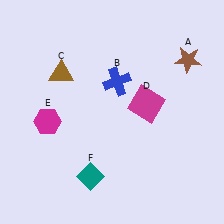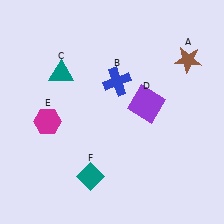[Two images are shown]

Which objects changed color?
C changed from brown to teal. D changed from magenta to purple.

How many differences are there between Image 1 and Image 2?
There are 2 differences between the two images.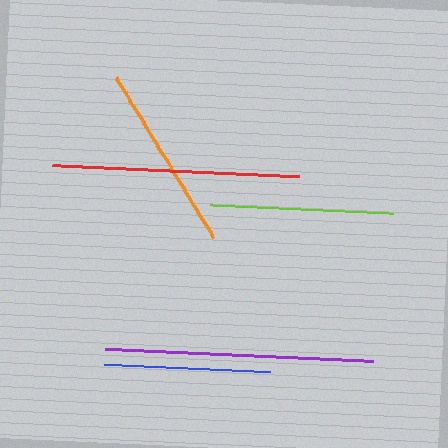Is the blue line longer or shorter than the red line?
The red line is longer than the blue line.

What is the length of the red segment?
The red segment is approximately 247 pixels long.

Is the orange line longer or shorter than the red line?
The red line is longer than the orange line.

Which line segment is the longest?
The purple line is the longest at approximately 268 pixels.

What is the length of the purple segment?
The purple segment is approximately 268 pixels long.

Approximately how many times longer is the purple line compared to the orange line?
The purple line is approximately 1.4 times the length of the orange line.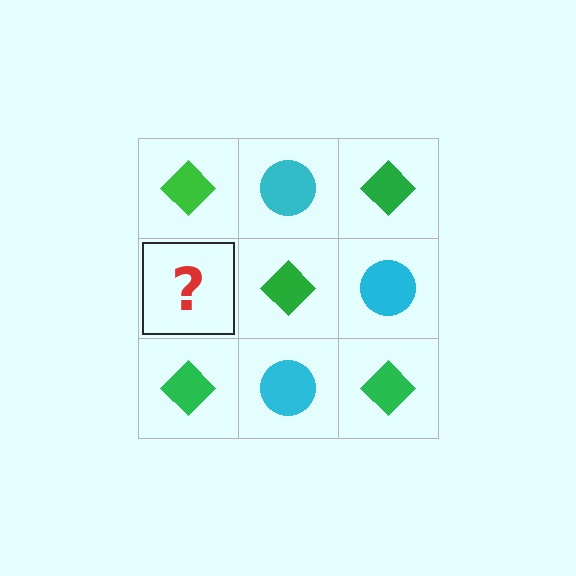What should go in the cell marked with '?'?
The missing cell should contain a cyan circle.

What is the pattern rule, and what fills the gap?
The rule is that it alternates green diamond and cyan circle in a checkerboard pattern. The gap should be filled with a cyan circle.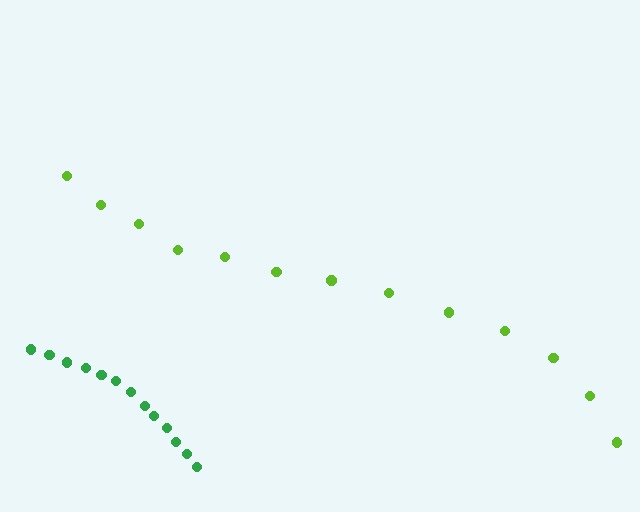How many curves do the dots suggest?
There are 2 distinct paths.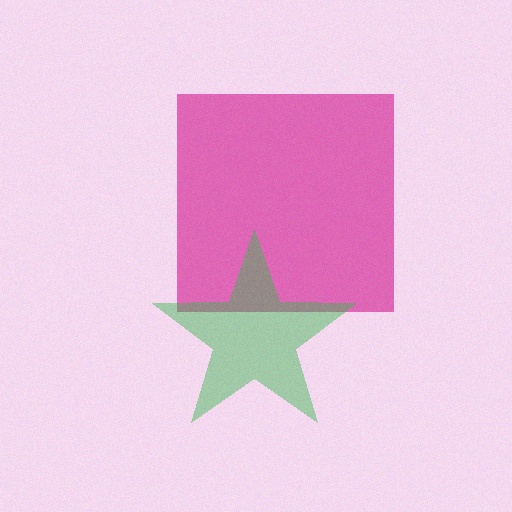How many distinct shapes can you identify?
There are 2 distinct shapes: a magenta square, a green star.